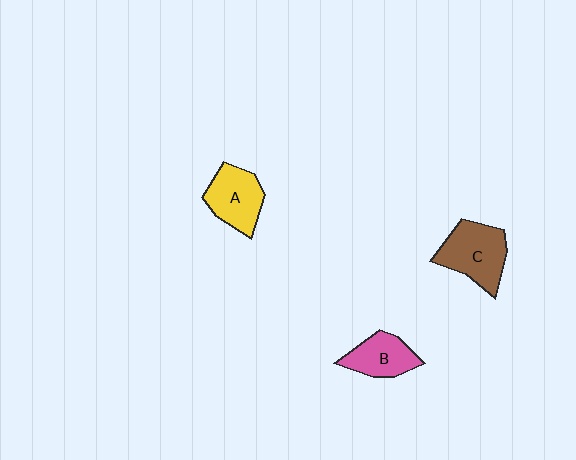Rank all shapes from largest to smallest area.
From largest to smallest: C (brown), A (yellow), B (pink).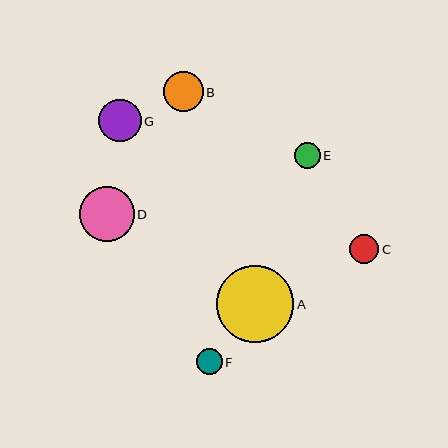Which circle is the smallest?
Circle E is the smallest with a size of approximately 25 pixels.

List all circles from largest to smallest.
From largest to smallest: A, D, G, B, C, F, E.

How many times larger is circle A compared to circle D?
Circle A is approximately 1.4 times the size of circle D.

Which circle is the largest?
Circle A is the largest with a size of approximately 77 pixels.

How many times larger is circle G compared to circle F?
Circle G is approximately 1.6 times the size of circle F.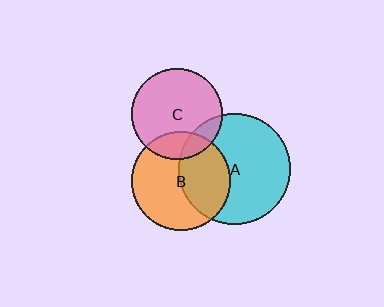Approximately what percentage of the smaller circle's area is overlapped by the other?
Approximately 40%.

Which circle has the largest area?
Circle A (cyan).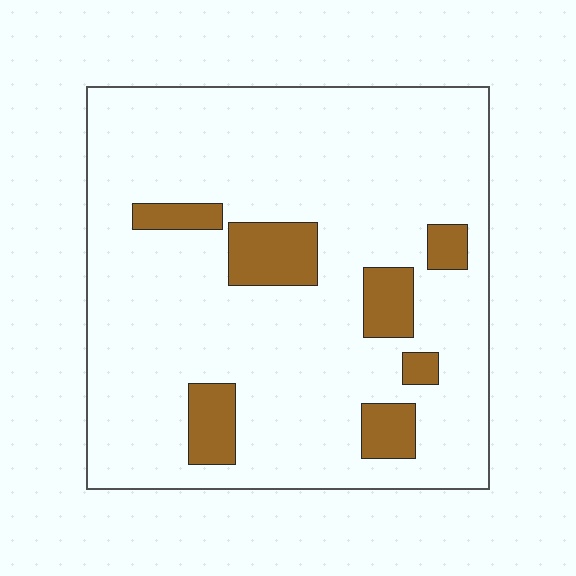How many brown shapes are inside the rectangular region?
7.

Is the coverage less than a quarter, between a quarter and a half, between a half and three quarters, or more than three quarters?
Less than a quarter.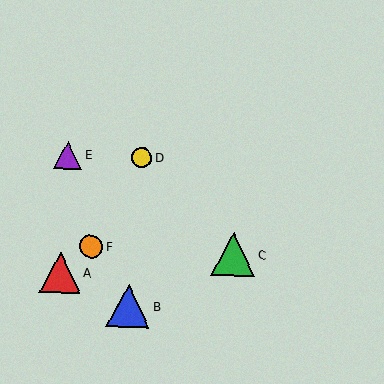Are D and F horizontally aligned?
No, D is at y≈158 and F is at y≈246.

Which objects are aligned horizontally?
Objects D, E are aligned horizontally.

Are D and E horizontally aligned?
Yes, both are at y≈158.